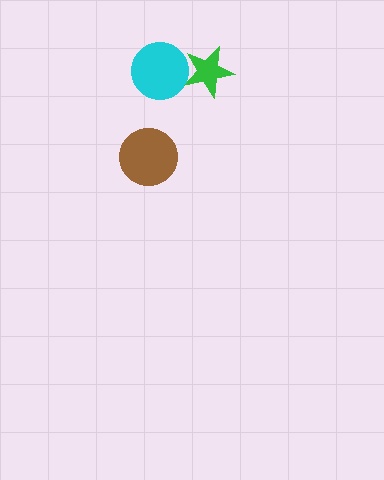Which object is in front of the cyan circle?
The green star is in front of the cyan circle.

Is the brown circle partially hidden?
No, no other shape covers it.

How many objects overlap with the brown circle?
0 objects overlap with the brown circle.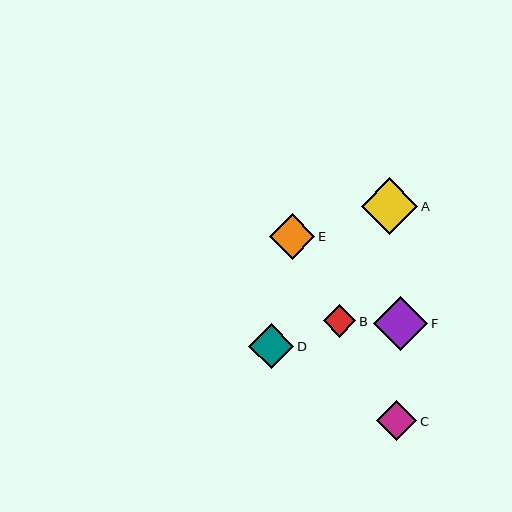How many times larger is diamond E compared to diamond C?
Diamond E is approximately 1.1 times the size of diamond C.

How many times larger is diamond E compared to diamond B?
Diamond E is approximately 1.4 times the size of diamond B.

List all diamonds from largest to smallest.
From largest to smallest: A, F, E, D, C, B.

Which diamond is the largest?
Diamond A is the largest with a size of approximately 56 pixels.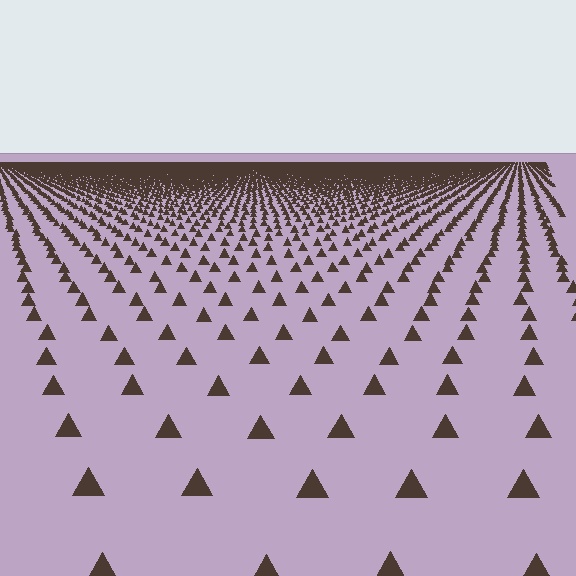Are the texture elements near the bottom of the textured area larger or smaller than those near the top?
Larger. Near the bottom, elements are closer to the viewer and appear at a bigger on-screen size.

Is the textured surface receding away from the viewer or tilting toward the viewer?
The surface is receding away from the viewer. Texture elements get smaller and denser toward the top.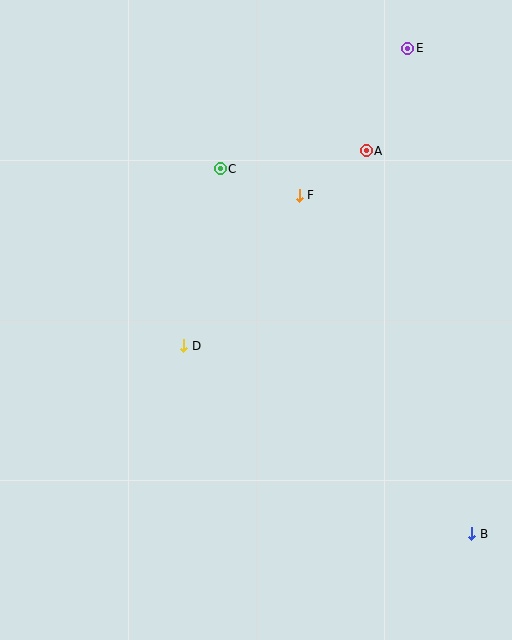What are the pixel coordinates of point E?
Point E is at (408, 48).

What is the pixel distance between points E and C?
The distance between E and C is 223 pixels.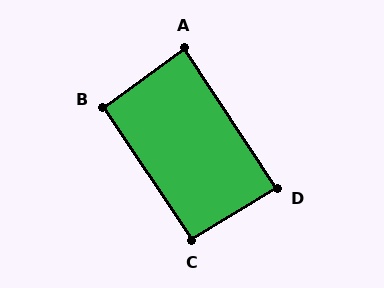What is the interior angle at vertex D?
Approximately 88 degrees (approximately right).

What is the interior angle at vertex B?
Approximately 92 degrees (approximately right).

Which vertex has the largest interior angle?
C, at approximately 93 degrees.